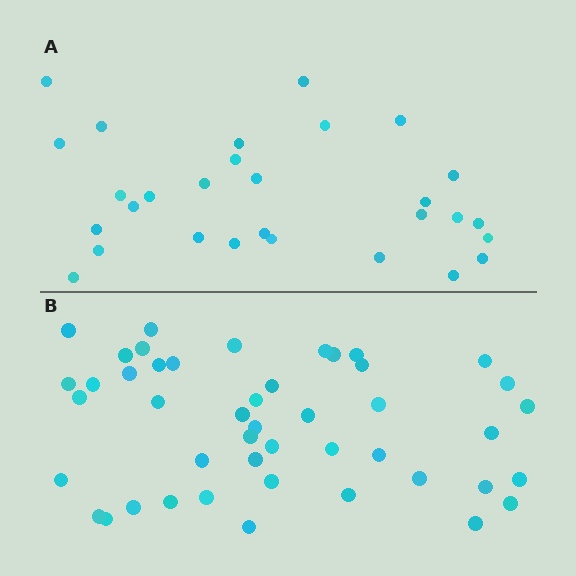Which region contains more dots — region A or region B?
Region B (the bottom region) has more dots.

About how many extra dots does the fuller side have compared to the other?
Region B has approximately 15 more dots than region A.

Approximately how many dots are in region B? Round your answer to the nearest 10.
About 50 dots. (The exact count is 46, which rounds to 50.)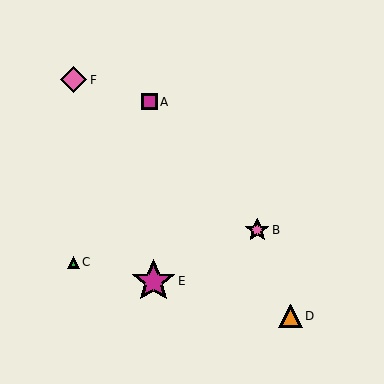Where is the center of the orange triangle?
The center of the orange triangle is at (290, 316).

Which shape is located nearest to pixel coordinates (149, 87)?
The magenta square (labeled A) at (149, 102) is nearest to that location.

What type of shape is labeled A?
Shape A is a magenta square.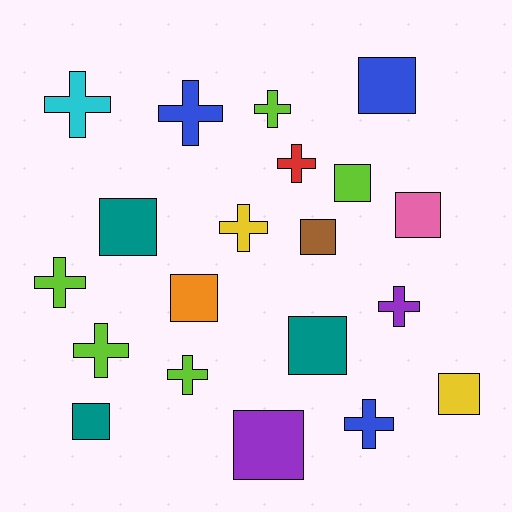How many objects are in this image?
There are 20 objects.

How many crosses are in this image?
There are 10 crosses.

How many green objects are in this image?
There are no green objects.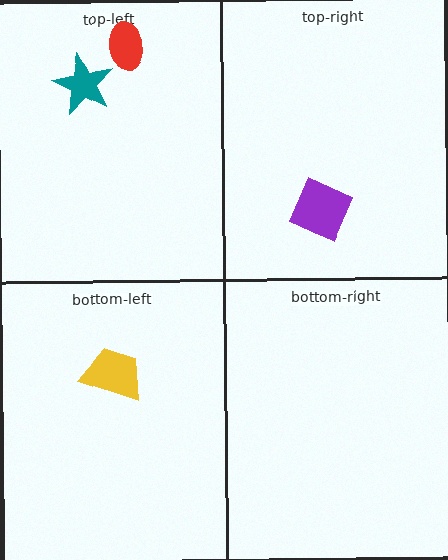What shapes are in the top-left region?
The teal star, the red ellipse.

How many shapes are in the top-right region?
1.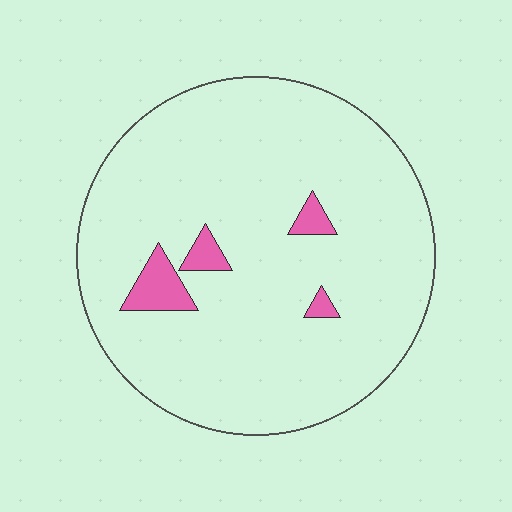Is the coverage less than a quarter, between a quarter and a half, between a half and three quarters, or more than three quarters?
Less than a quarter.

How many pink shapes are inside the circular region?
4.